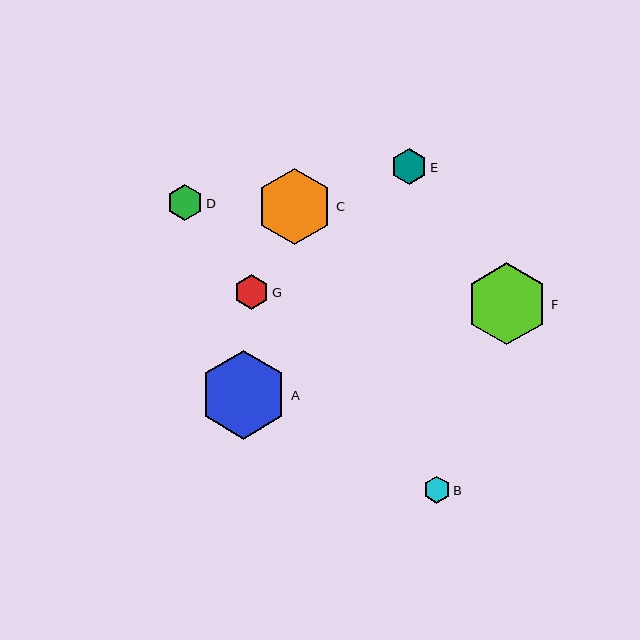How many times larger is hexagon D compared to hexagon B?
Hexagon D is approximately 1.3 times the size of hexagon B.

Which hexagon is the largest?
Hexagon A is the largest with a size of approximately 89 pixels.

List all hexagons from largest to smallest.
From largest to smallest: A, F, C, E, D, G, B.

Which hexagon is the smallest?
Hexagon B is the smallest with a size of approximately 27 pixels.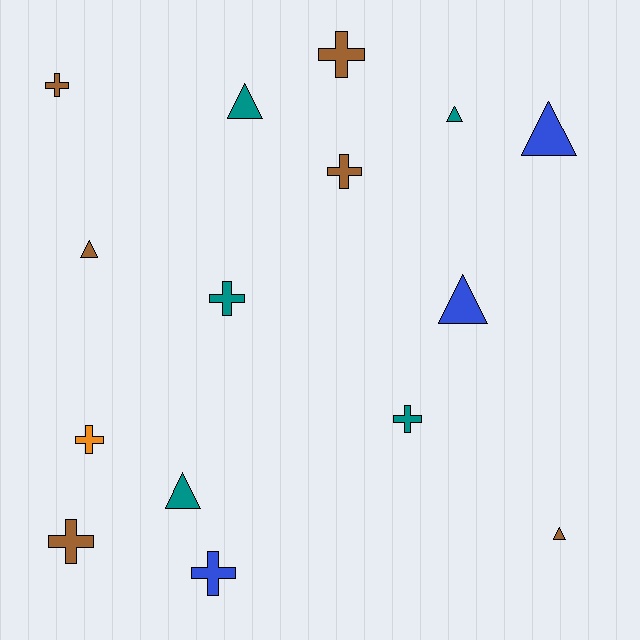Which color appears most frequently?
Brown, with 6 objects.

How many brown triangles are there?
There are 2 brown triangles.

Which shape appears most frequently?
Cross, with 8 objects.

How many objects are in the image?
There are 15 objects.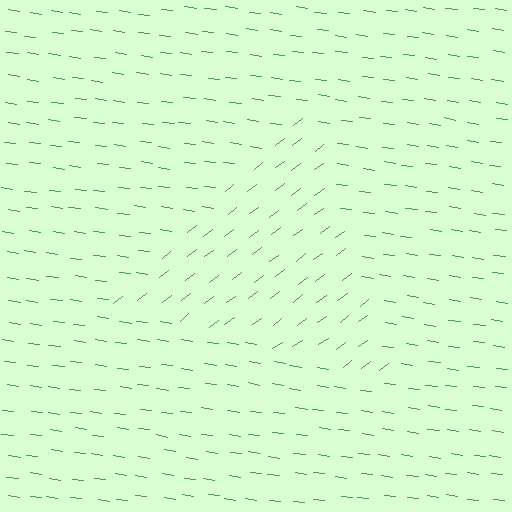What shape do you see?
I see a triangle.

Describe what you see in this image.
The image is filled with small green line segments. A triangle region in the image has lines oriented differently from the surrounding lines, creating a visible texture boundary.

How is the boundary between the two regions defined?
The boundary is defined purely by a change in line orientation (approximately 45 degrees difference). All lines are the same color and thickness.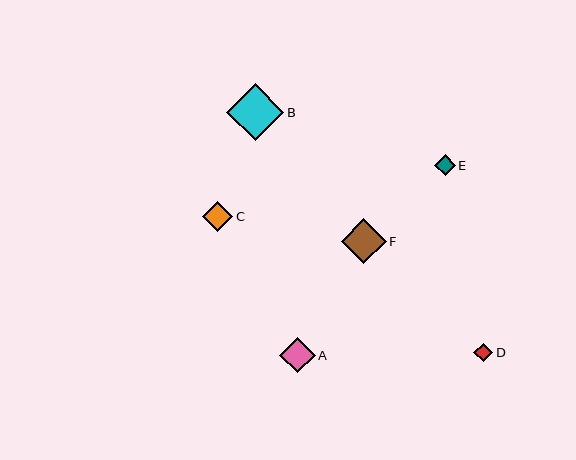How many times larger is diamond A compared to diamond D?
Diamond A is approximately 1.9 times the size of diamond D.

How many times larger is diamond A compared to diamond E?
Diamond A is approximately 1.7 times the size of diamond E.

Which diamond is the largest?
Diamond B is the largest with a size of approximately 57 pixels.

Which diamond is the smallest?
Diamond D is the smallest with a size of approximately 19 pixels.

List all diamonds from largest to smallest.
From largest to smallest: B, F, A, C, E, D.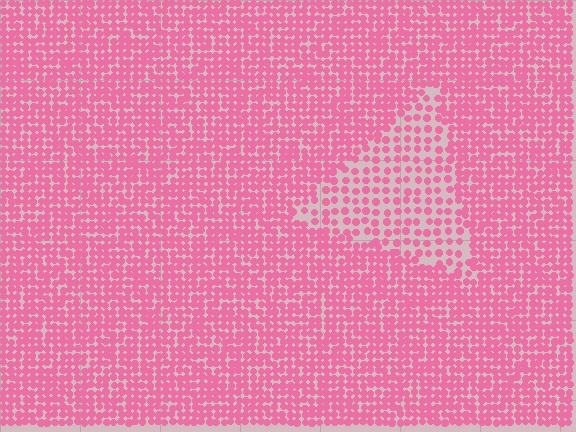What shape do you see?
I see a triangle.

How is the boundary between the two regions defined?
The boundary is defined by a change in element density (approximately 2.0x ratio). All elements are the same color, size, and shape.